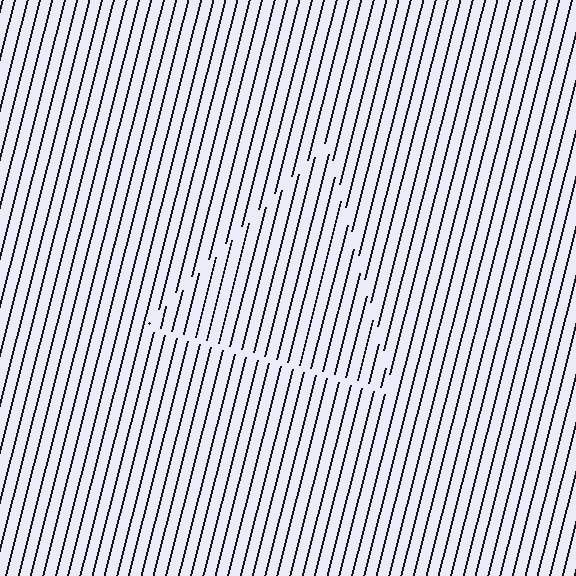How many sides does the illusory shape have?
3 sides — the line-ends trace a triangle.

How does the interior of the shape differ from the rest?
The interior of the shape contains the same grating, shifted by half a period — the contour is defined by the phase discontinuity where line-ends from the inner and outer gratings abut.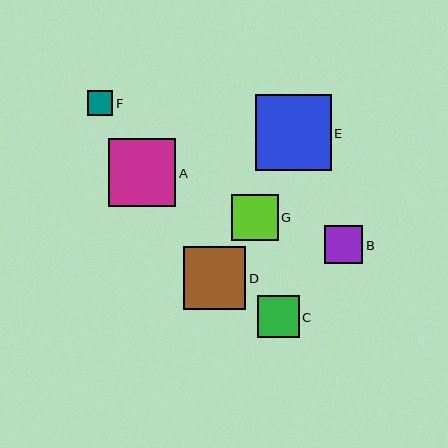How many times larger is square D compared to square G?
Square D is approximately 1.4 times the size of square G.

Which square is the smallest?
Square F is the smallest with a size of approximately 26 pixels.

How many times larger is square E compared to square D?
Square E is approximately 1.2 times the size of square D.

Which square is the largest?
Square E is the largest with a size of approximately 76 pixels.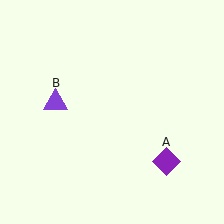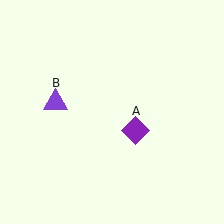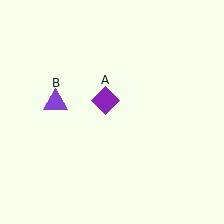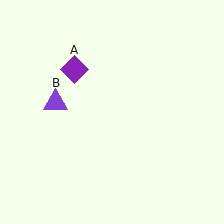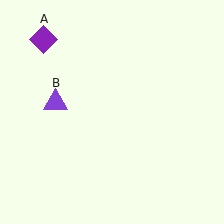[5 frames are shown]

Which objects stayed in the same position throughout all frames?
Purple triangle (object B) remained stationary.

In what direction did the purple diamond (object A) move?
The purple diamond (object A) moved up and to the left.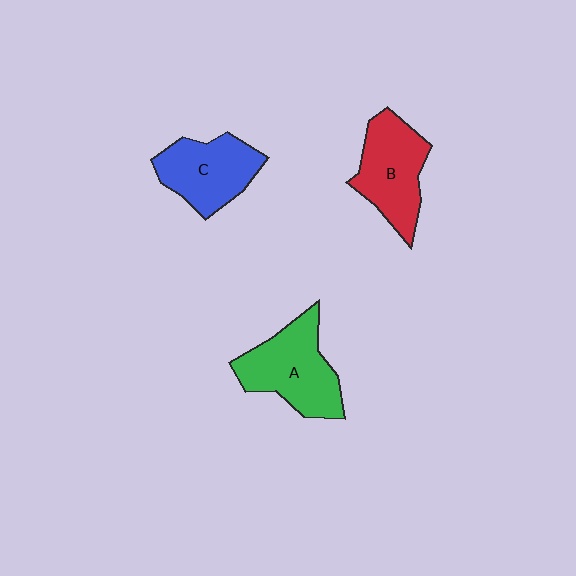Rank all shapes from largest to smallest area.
From largest to smallest: A (green), B (red), C (blue).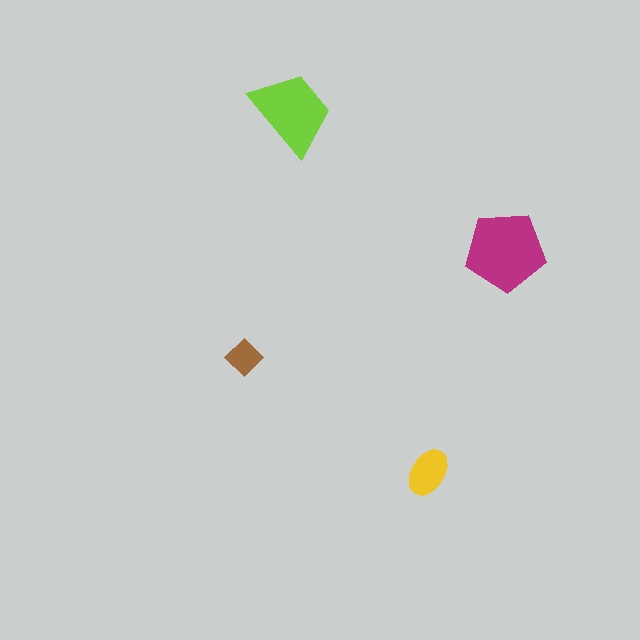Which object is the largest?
The magenta pentagon.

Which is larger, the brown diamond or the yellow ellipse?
The yellow ellipse.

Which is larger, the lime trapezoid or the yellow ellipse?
The lime trapezoid.